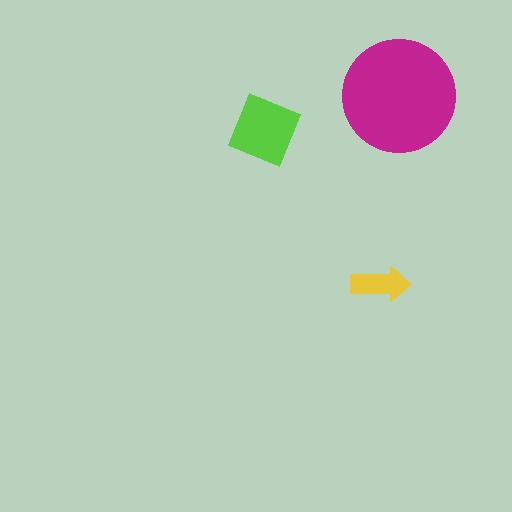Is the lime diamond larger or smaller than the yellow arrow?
Larger.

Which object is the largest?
The magenta circle.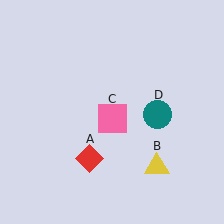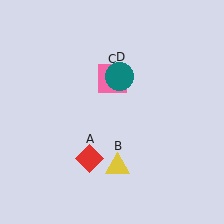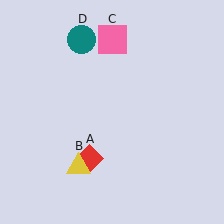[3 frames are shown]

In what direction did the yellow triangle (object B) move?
The yellow triangle (object B) moved left.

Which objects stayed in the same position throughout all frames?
Red diamond (object A) remained stationary.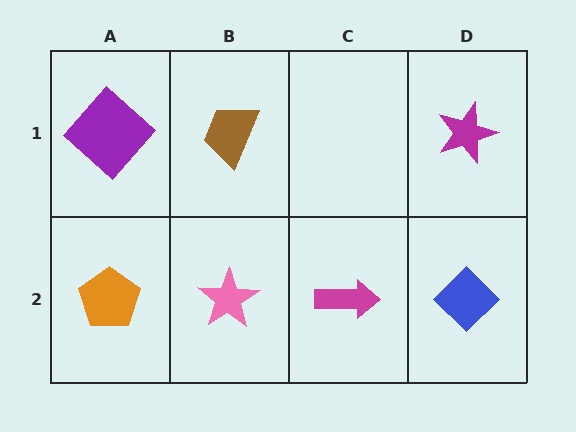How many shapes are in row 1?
3 shapes.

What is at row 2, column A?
An orange pentagon.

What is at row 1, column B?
A brown trapezoid.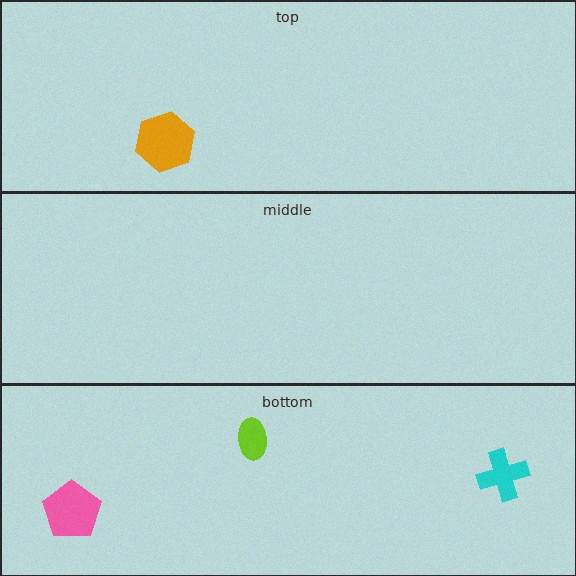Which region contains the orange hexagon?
The top region.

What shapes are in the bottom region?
The cyan cross, the lime ellipse, the pink pentagon.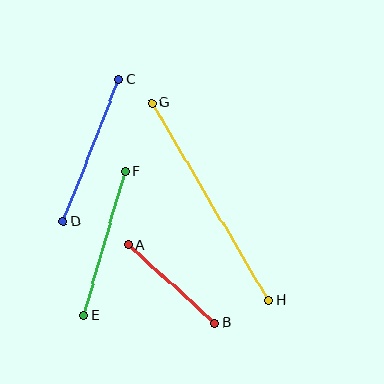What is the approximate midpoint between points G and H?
The midpoint is at approximately (210, 201) pixels.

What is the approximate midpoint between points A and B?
The midpoint is at approximately (171, 284) pixels.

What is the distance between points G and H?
The distance is approximately 229 pixels.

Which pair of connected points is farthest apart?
Points G and H are farthest apart.